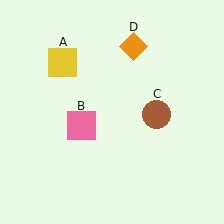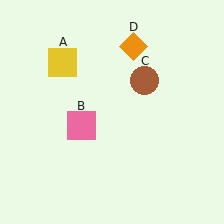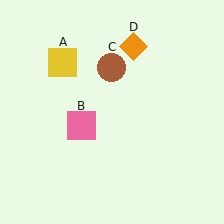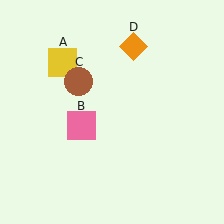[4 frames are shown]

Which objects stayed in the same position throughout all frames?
Yellow square (object A) and pink square (object B) and orange diamond (object D) remained stationary.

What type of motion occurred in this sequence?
The brown circle (object C) rotated counterclockwise around the center of the scene.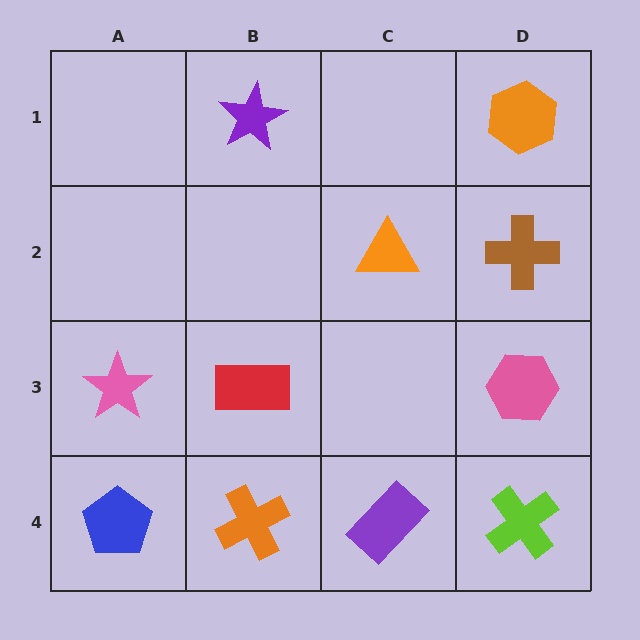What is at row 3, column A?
A pink star.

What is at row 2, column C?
An orange triangle.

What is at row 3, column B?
A red rectangle.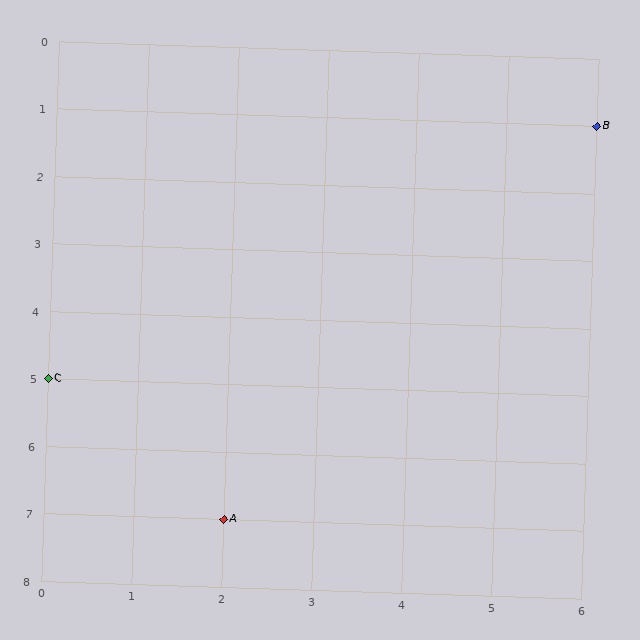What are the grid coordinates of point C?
Point C is at grid coordinates (0, 5).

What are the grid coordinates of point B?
Point B is at grid coordinates (6, 1).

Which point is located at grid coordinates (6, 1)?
Point B is at (6, 1).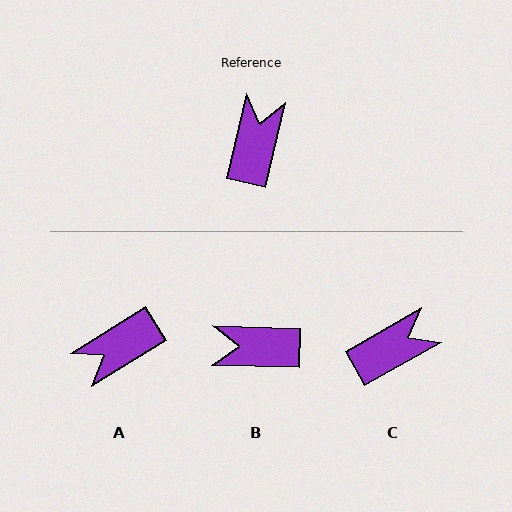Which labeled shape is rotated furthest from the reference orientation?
A, about 135 degrees away.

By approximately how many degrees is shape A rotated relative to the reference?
Approximately 135 degrees counter-clockwise.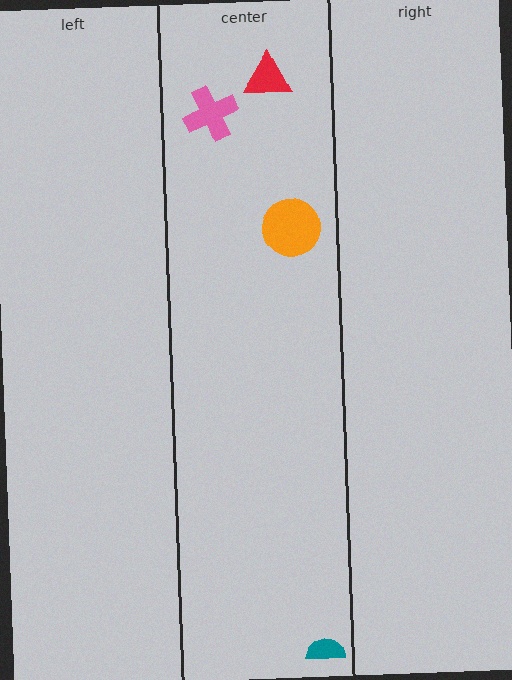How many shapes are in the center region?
4.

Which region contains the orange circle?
The center region.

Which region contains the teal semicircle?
The center region.